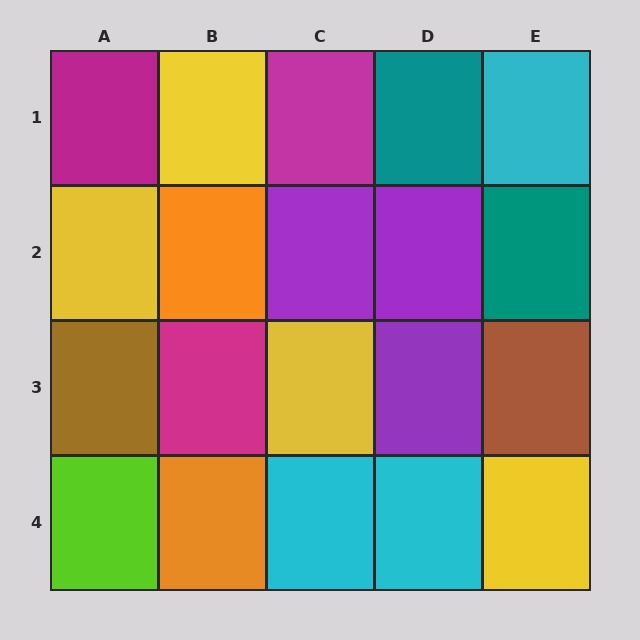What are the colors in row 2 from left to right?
Yellow, orange, purple, purple, teal.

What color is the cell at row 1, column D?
Teal.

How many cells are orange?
2 cells are orange.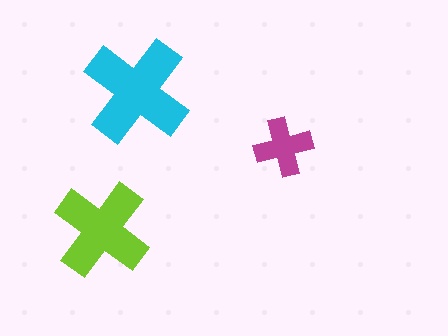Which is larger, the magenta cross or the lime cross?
The lime one.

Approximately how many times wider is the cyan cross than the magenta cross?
About 2 times wider.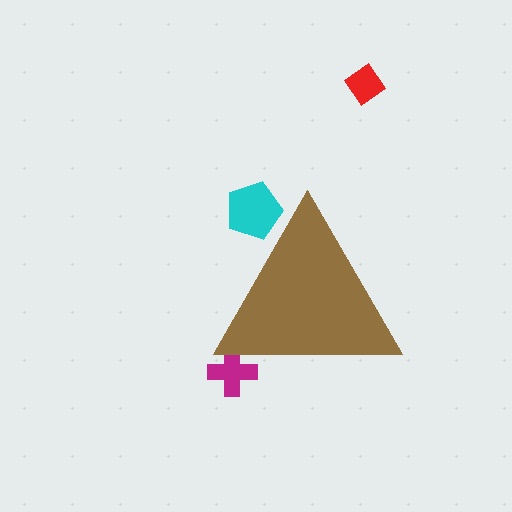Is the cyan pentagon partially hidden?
Yes, the cyan pentagon is partially hidden behind the brown triangle.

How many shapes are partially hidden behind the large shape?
2 shapes are partially hidden.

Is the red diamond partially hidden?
No, the red diamond is fully visible.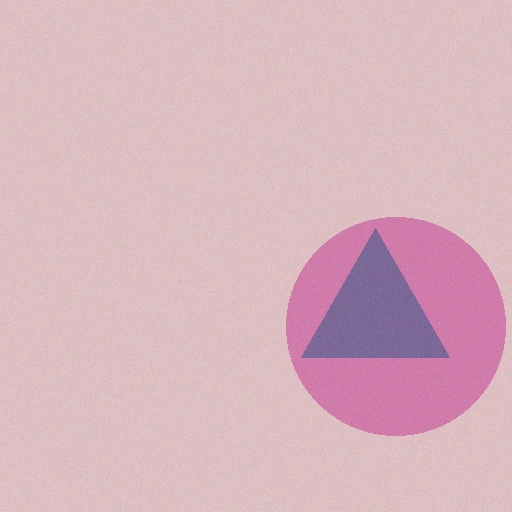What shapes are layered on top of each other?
The layered shapes are: a teal triangle, a magenta circle.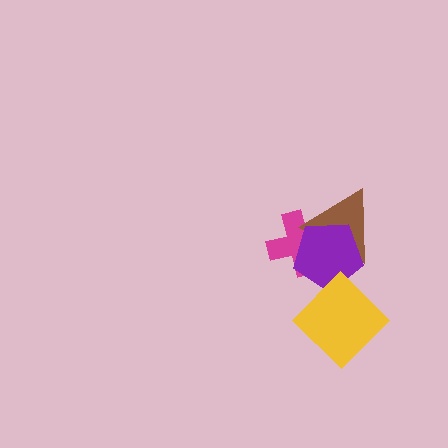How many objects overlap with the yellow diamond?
0 objects overlap with the yellow diamond.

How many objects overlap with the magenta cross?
2 objects overlap with the magenta cross.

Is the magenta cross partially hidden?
Yes, it is partially covered by another shape.